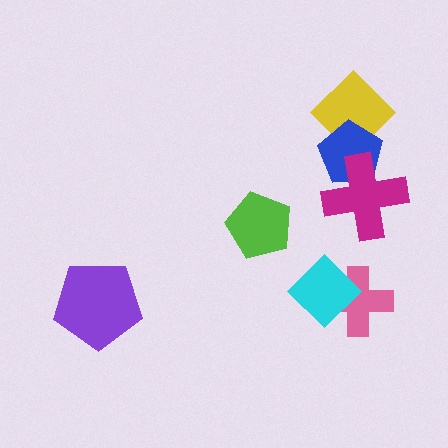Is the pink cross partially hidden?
Yes, it is partially covered by another shape.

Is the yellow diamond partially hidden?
Yes, it is partially covered by another shape.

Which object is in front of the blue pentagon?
The magenta cross is in front of the blue pentagon.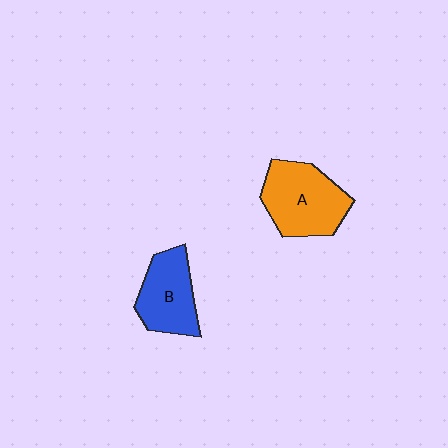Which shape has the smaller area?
Shape B (blue).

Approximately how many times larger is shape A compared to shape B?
Approximately 1.3 times.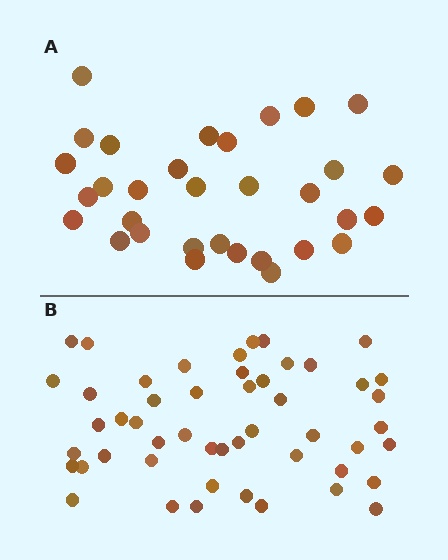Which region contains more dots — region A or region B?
Region B (the bottom region) has more dots.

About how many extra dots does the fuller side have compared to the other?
Region B has approximately 20 more dots than region A.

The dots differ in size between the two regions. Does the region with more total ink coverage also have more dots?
No. Region A has more total ink coverage because its dots are larger, but region B actually contains more individual dots. Total area can be misleading — the number of items is what matters here.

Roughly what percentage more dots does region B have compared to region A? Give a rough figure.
About 55% more.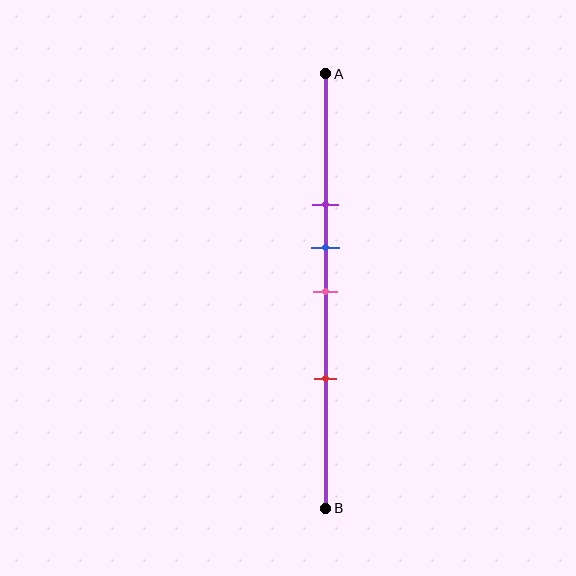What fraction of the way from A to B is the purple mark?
The purple mark is approximately 30% (0.3) of the way from A to B.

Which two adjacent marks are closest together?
The blue and pink marks are the closest adjacent pair.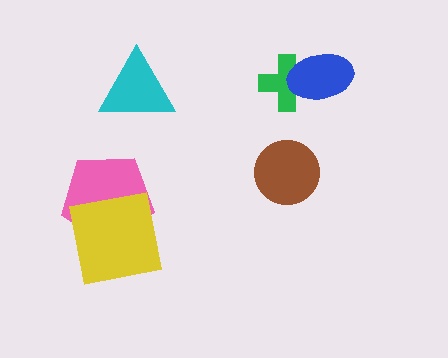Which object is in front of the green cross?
The blue ellipse is in front of the green cross.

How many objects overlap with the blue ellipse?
1 object overlaps with the blue ellipse.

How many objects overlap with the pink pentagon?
1 object overlaps with the pink pentagon.